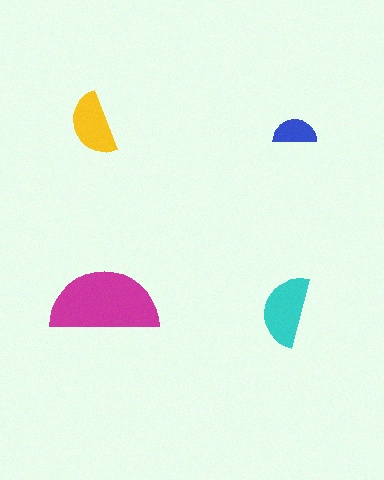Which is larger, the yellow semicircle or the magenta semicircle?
The magenta one.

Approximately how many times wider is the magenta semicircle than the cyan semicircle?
About 1.5 times wider.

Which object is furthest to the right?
The blue semicircle is rightmost.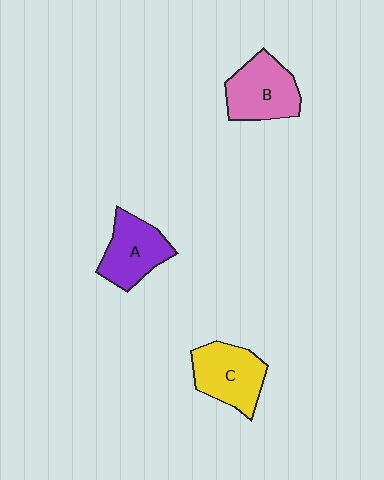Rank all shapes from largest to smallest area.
From largest to smallest: B (pink), C (yellow), A (purple).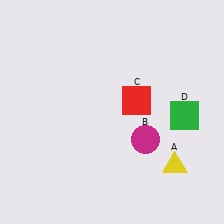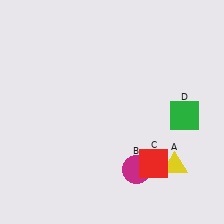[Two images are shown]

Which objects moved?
The objects that moved are: the magenta circle (B), the red square (C).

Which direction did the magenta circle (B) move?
The magenta circle (B) moved down.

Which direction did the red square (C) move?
The red square (C) moved down.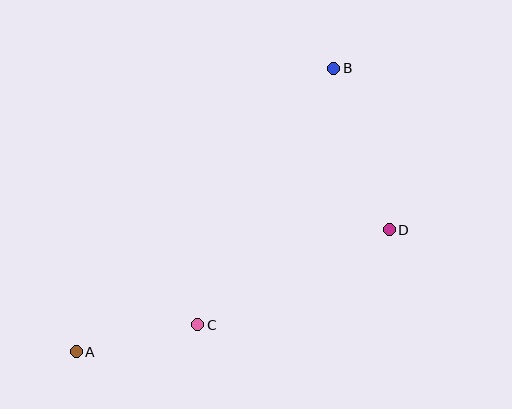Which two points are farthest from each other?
Points A and B are farthest from each other.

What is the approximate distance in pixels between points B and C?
The distance between B and C is approximately 290 pixels.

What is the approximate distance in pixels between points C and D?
The distance between C and D is approximately 214 pixels.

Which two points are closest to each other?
Points A and C are closest to each other.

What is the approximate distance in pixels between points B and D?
The distance between B and D is approximately 170 pixels.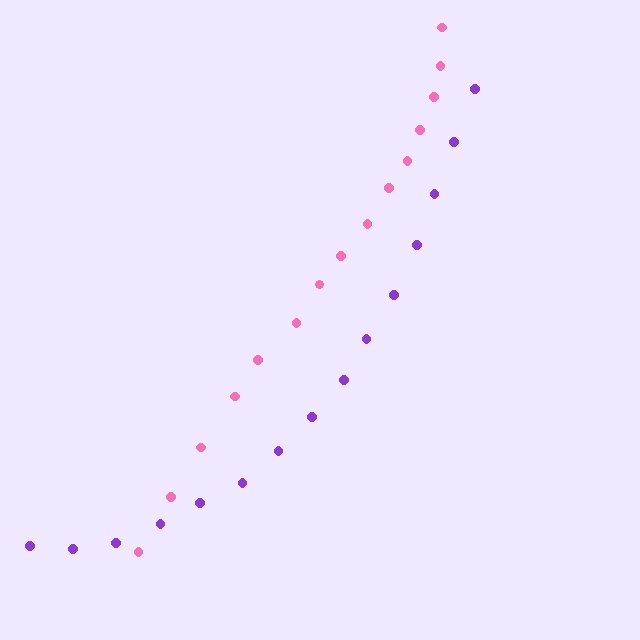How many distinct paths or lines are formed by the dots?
There are 2 distinct paths.